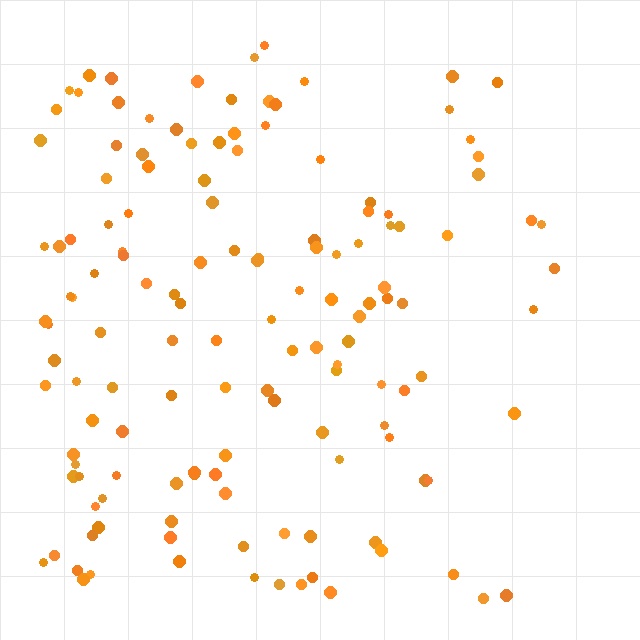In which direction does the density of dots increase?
From right to left, with the left side densest.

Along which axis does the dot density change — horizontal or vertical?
Horizontal.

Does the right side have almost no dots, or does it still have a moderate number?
Still a moderate number, just noticeably fewer than the left.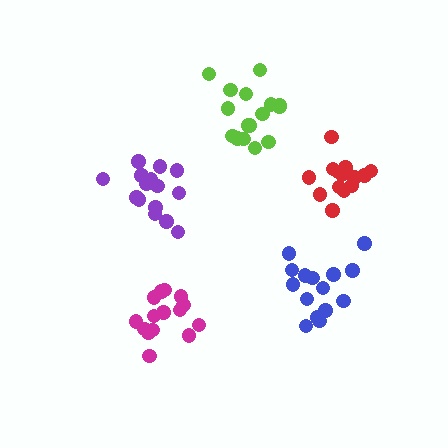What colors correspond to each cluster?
The clusters are colored: purple, red, magenta, blue, lime.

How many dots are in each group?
Group 1: 15 dots, Group 2: 14 dots, Group 3: 15 dots, Group 4: 15 dots, Group 5: 16 dots (75 total).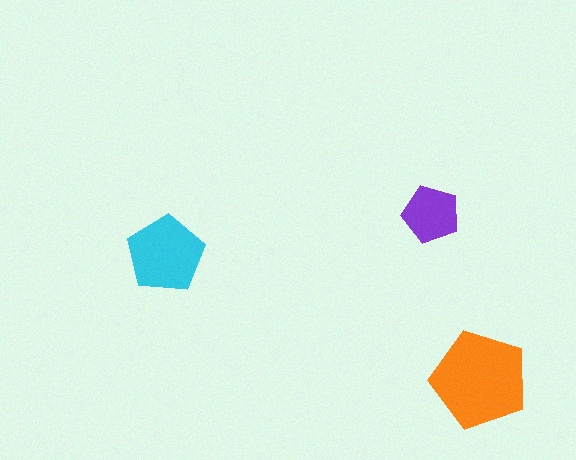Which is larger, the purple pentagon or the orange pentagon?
The orange one.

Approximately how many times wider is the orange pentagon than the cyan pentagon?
About 1.5 times wider.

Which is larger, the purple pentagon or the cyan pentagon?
The cyan one.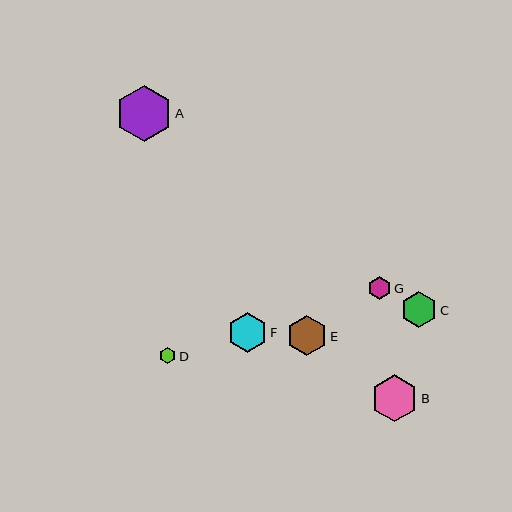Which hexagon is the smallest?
Hexagon D is the smallest with a size of approximately 16 pixels.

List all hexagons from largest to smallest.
From largest to smallest: A, B, E, F, C, G, D.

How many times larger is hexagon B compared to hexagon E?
Hexagon B is approximately 1.2 times the size of hexagon E.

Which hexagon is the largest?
Hexagon A is the largest with a size of approximately 56 pixels.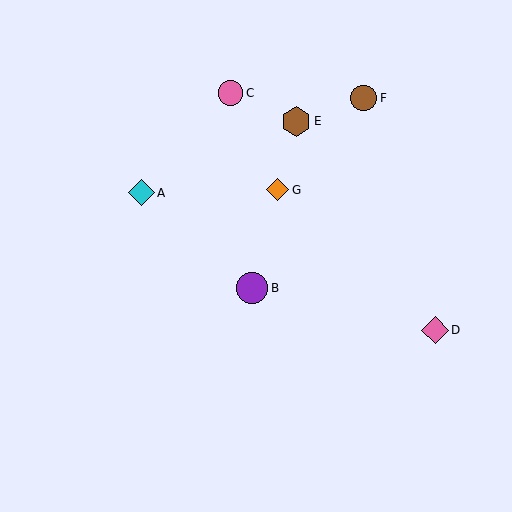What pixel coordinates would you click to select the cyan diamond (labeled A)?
Click at (141, 193) to select the cyan diamond A.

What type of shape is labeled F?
Shape F is a brown circle.